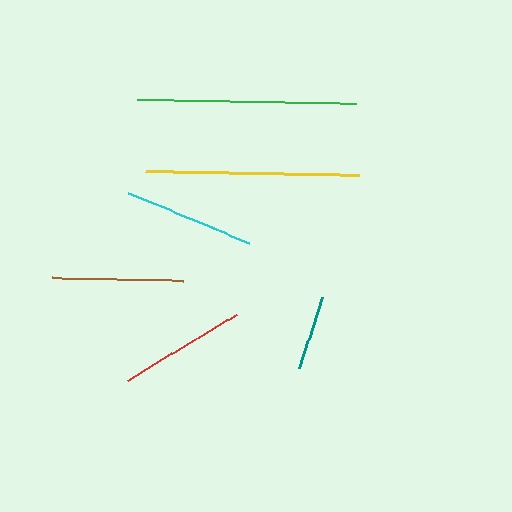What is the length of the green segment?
The green segment is approximately 218 pixels long.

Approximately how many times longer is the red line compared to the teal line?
The red line is approximately 1.7 times the length of the teal line.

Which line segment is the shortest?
The teal line is the shortest at approximately 74 pixels.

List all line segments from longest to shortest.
From longest to shortest: green, yellow, brown, cyan, red, teal.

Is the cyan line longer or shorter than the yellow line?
The yellow line is longer than the cyan line.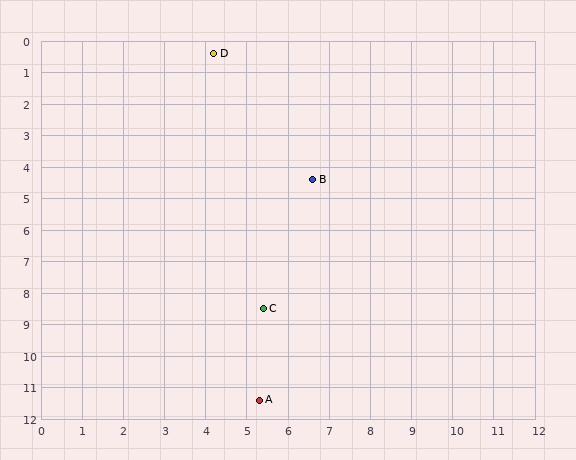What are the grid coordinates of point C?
Point C is at approximately (5.4, 8.5).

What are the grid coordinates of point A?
Point A is at approximately (5.3, 11.4).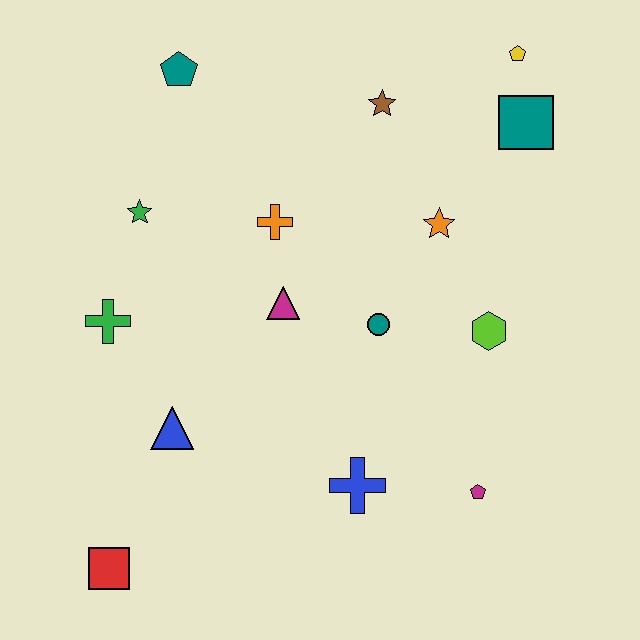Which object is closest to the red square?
The blue triangle is closest to the red square.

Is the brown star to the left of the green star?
No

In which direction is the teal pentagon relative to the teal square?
The teal pentagon is to the left of the teal square.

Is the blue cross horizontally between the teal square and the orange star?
No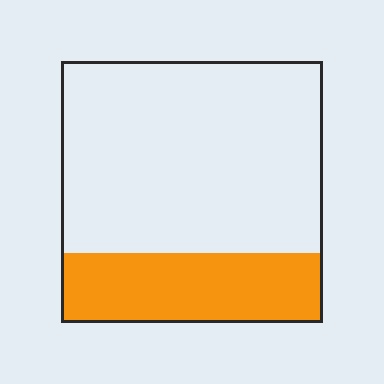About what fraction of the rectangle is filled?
About one quarter (1/4).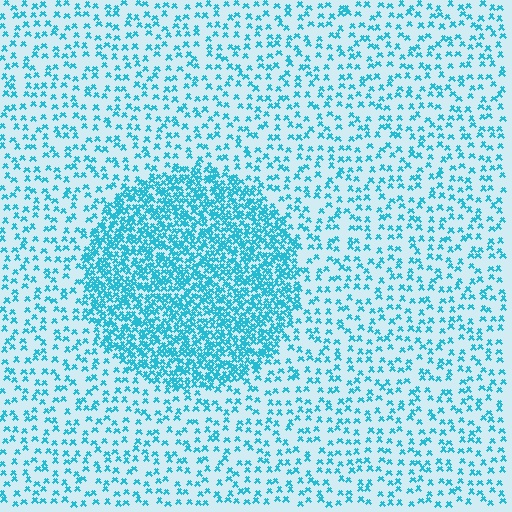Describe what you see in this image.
The image contains small cyan elements arranged at two different densities. A circle-shaped region is visible where the elements are more densely packed than the surrounding area.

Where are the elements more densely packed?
The elements are more densely packed inside the circle boundary.